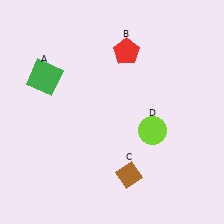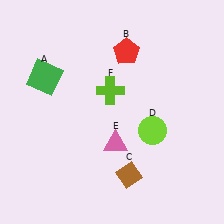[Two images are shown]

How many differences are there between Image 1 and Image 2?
There are 2 differences between the two images.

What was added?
A pink triangle (E), a lime cross (F) were added in Image 2.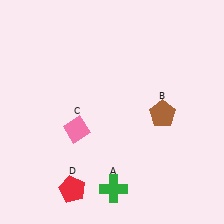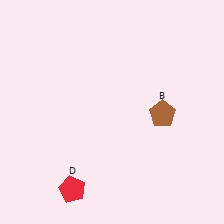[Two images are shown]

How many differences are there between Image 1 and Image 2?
There are 2 differences between the two images.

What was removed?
The pink diamond (C), the green cross (A) were removed in Image 2.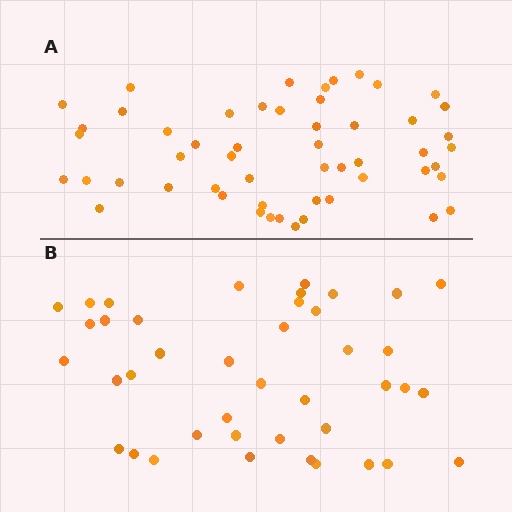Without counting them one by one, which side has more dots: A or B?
Region A (the top region) has more dots.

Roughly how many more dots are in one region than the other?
Region A has roughly 12 or so more dots than region B.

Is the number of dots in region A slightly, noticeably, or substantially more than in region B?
Region A has noticeably more, but not dramatically so. The ratio is roughly 1.3 to 1.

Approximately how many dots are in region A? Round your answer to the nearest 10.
About 50 dots. (The exact count is 53, which rounds to 50.)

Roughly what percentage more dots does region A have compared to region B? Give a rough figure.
About 30% more.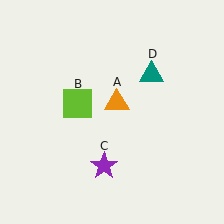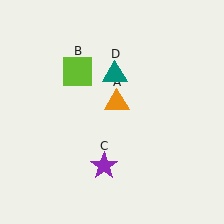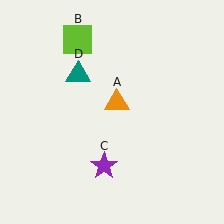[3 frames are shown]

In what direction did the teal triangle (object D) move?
The teal triangle (object D) moved left.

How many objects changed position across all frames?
2 objects changed position: lime square (object B), teal triangle (object D).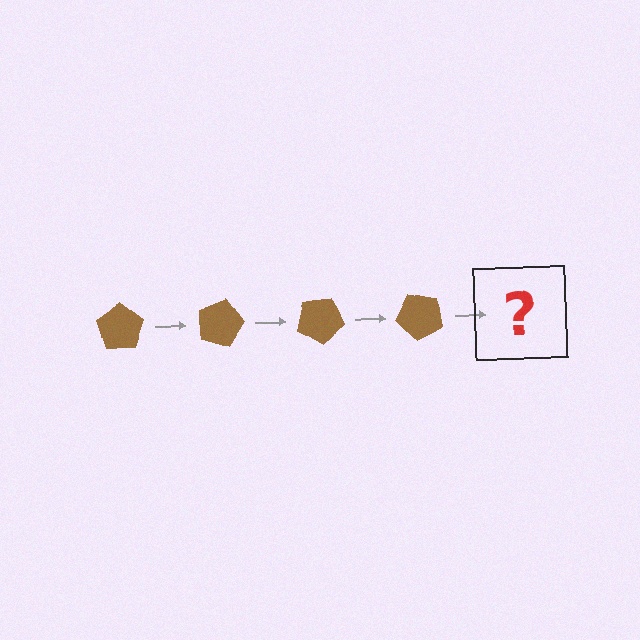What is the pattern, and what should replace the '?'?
The pattern is that the pentagon rotates 15 degrees each step. The '?' should be a brown pentagon rotated 60 degrees.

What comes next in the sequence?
The next element should be a brown pentagon rotated 60 degrees.